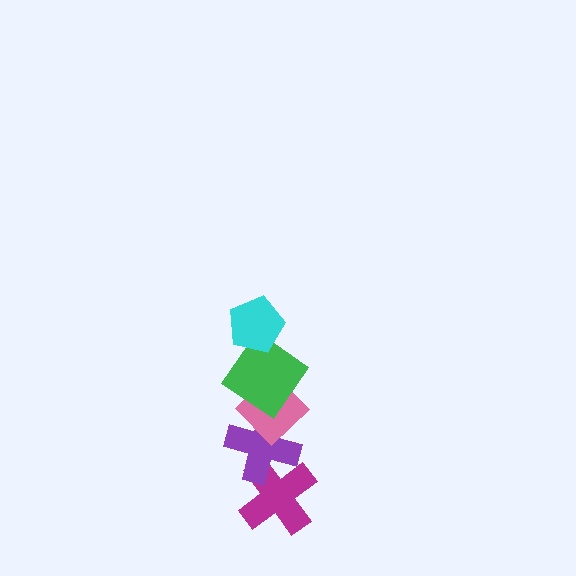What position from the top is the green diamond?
The green diamond is 2nd from the top.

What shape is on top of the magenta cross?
The purple cross is on top of the magenta cross.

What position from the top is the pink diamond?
The pink diamond is 3rd from the top.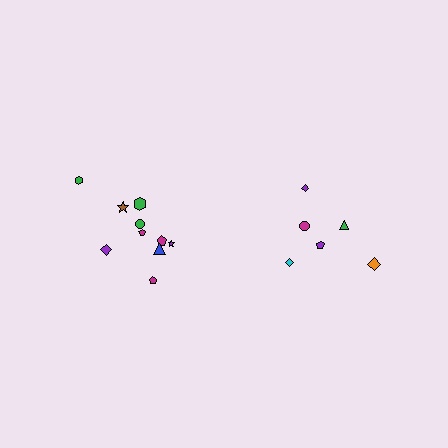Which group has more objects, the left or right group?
The left group.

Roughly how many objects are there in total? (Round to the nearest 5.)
Roughly 15 objects in total.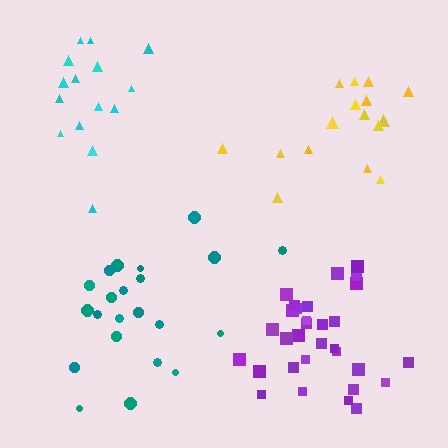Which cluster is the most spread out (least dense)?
Cyan.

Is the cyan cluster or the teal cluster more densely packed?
Teal.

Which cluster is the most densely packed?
Purple.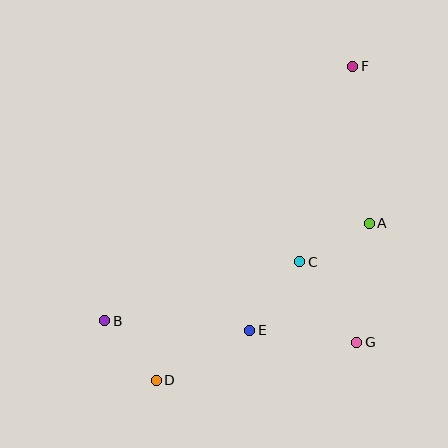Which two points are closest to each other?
Points B and D are closest to each other.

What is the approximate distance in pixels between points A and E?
The distance between A and E is approximately 160 pixels.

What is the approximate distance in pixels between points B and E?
The distance between B and E is approximately 146 pixels.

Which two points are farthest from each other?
Points D and F are farthest from each other.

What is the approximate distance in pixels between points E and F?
The distance between E and F is approximately 283 pixels.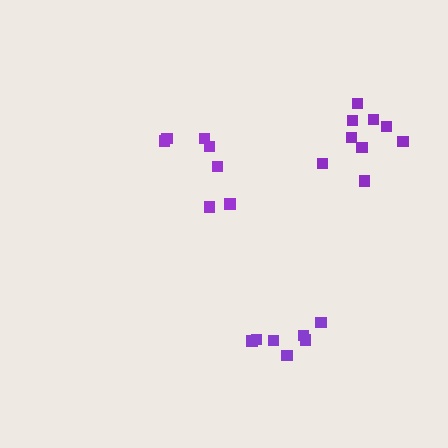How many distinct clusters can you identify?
There are 3 distinct clusters.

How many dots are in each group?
Group 1: 9 dots, Group 2: 7 dots, Group 3: 7 dots (23 total).